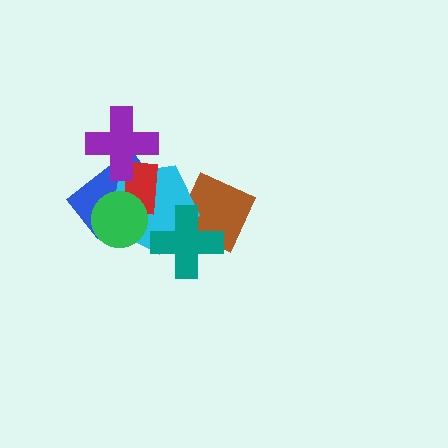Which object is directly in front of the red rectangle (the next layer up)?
The green circle is directly in front of the red rectangle.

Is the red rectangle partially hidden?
Yes, it is partially covered by another shape.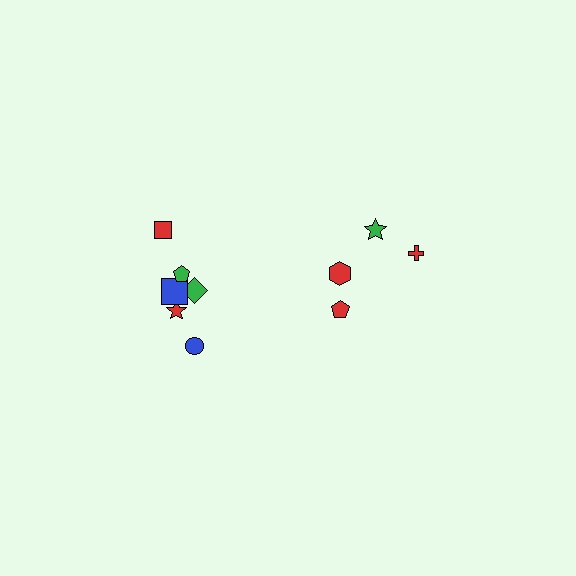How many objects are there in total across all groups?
There are 10 objects.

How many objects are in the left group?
There are 6 objects.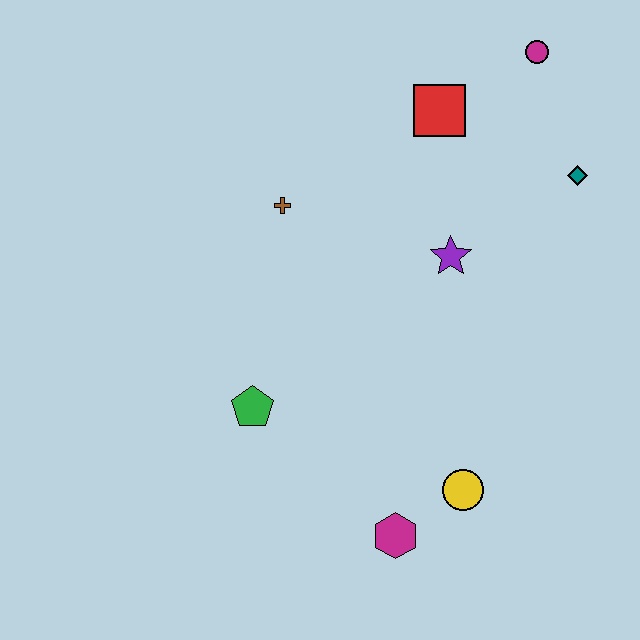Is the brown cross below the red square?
Yes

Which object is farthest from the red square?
The magenta hexagon is farthest from the red square.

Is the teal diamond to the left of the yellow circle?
No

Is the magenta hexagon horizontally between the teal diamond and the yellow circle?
No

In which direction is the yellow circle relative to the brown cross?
The yellow circle is below the brown cross.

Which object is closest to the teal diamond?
The magenta circle is closest to the teal diamond.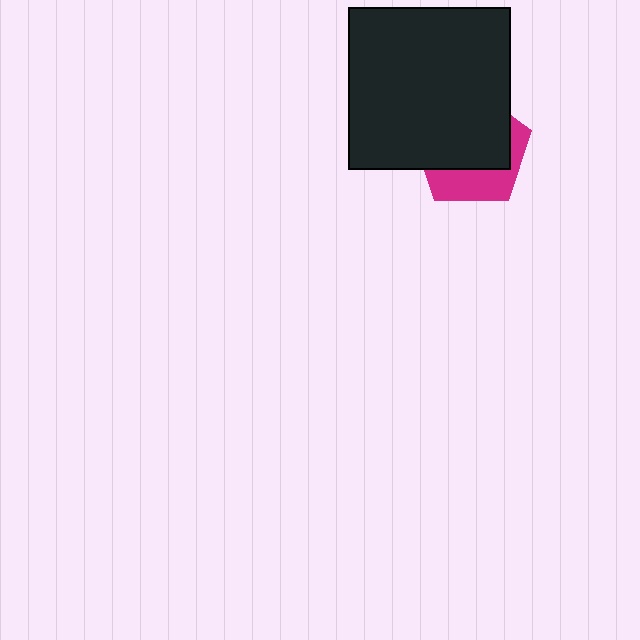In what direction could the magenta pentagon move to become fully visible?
The magenta pentagon could move down. That would shift it out from behind the black square entirely.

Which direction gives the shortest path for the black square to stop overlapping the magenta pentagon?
Moving up gives the shortest separation.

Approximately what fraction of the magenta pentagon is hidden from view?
Roughly 64% of the magenta pentagon is hidden behind the black square.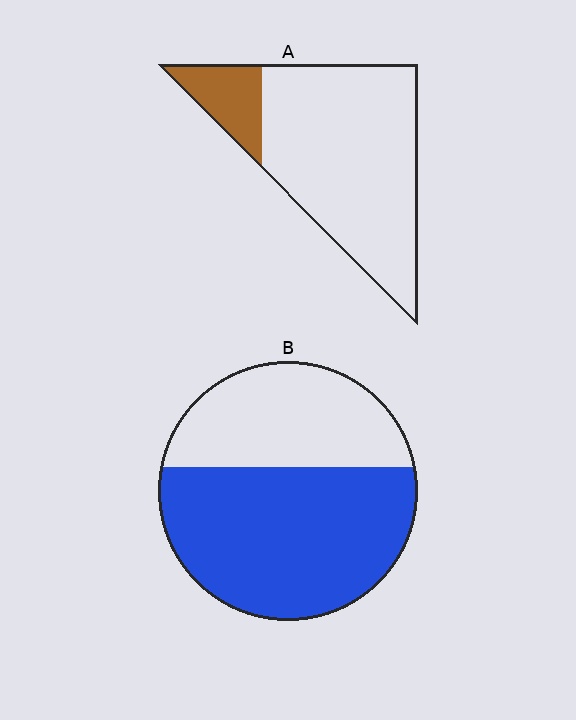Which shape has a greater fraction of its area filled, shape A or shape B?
Shape B.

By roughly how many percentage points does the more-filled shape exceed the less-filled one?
By roughly 45 percentage points (B over A).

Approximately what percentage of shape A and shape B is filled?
A is approximately 15% and B is approximately 60%.